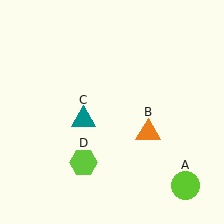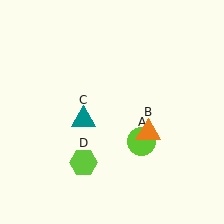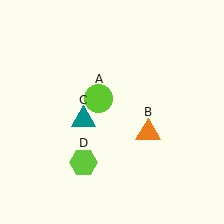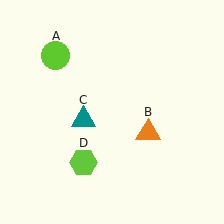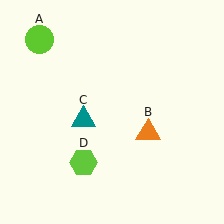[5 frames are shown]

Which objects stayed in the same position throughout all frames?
Orange triangle (object B) and teal triangle (object C) and lime hexagon (object D) remained stationary.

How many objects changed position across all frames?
1 object changed position: lime circle (object A).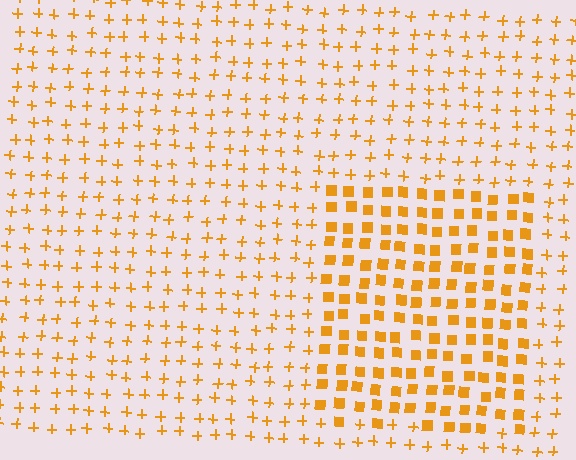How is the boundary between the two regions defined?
The boundary is defined by a change in element shape: squares inside vs. plus signs outside. All elements share the same color and spacing.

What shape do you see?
I see a rectangle.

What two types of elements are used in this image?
The image uses squares inside the rectangle region and plus signs outside it.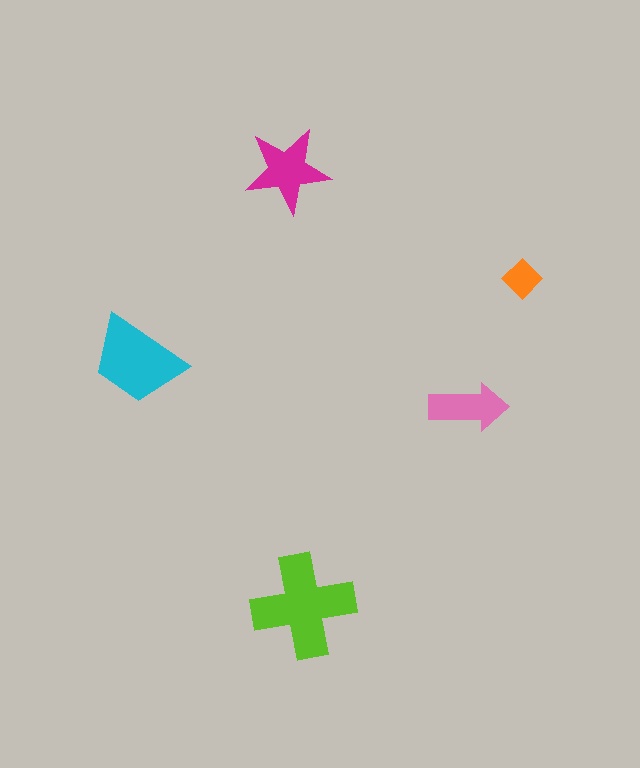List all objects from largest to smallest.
The lime cross, the cyan trapezoid, the magenta star, the pink arrow, the orange diamond.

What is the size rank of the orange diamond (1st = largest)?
5th.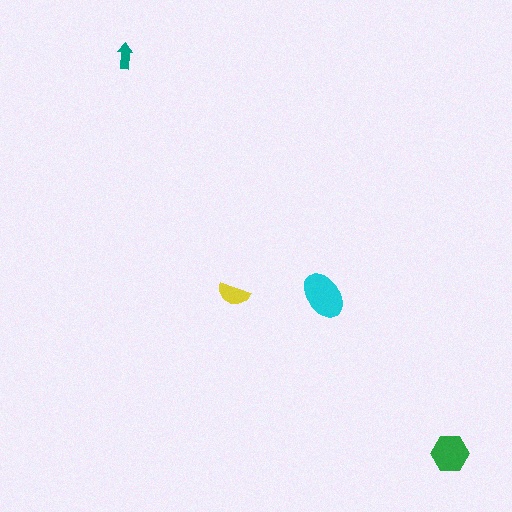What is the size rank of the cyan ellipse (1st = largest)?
1st.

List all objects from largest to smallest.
The cyan ellipse, the green hexagon, the yellow semicircle, the teal arrow.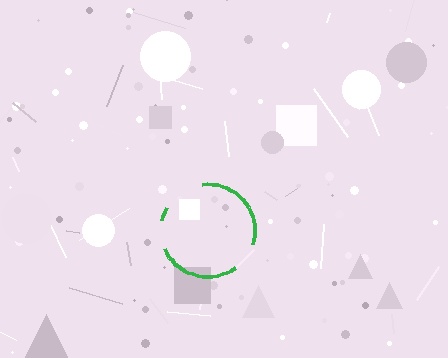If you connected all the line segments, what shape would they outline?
They would outline a circle.